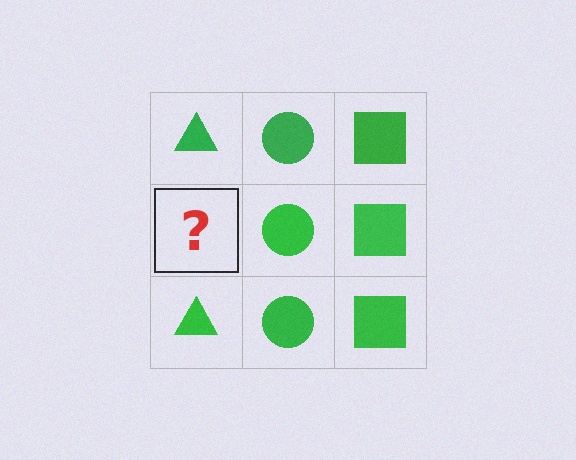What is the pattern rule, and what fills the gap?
The rule is that each column has a consistent shape. The gap should be filled with a green triangle.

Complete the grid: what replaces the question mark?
The question mark should be replaced with a green triangle.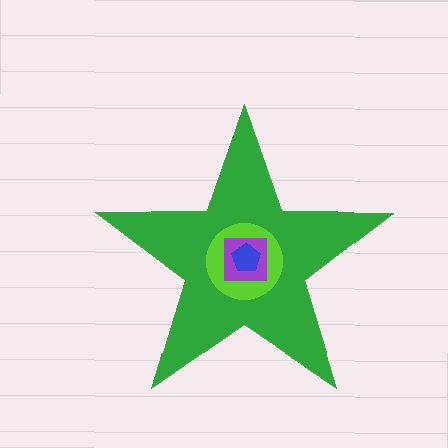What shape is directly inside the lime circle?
The purple square.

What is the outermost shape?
The green star.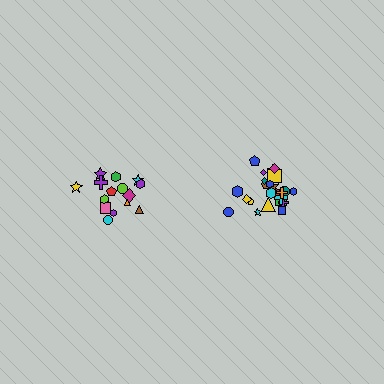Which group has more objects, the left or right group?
The right group.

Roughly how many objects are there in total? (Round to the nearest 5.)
Roughly 40 objects in total.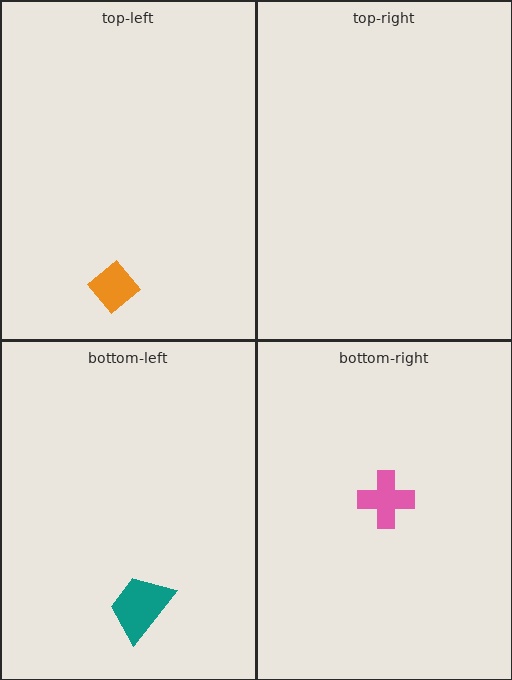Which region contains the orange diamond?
The top-left region.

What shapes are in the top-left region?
The orange diamond.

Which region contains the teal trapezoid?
The bottom-left region.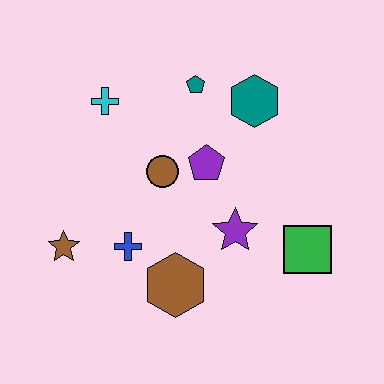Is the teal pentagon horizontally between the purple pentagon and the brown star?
Yes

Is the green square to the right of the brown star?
Yes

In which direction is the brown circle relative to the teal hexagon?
The brown circle is to the left of the teal hexagon.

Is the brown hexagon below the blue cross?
Yes